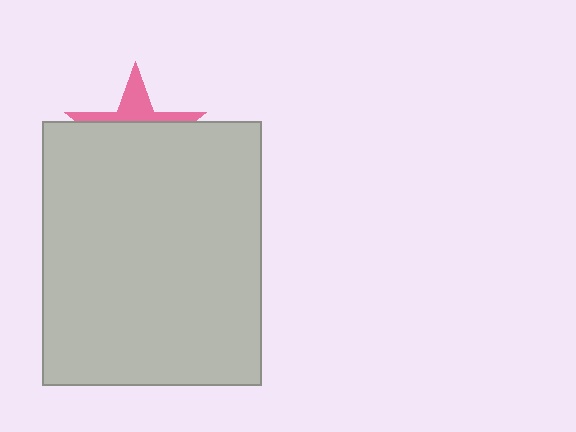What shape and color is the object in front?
The object in front is a light gray rectangle.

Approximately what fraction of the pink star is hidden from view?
Roughly 67% of the pink star is hidden behind the light gray rectangle.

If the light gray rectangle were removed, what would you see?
You would see the complete pink star.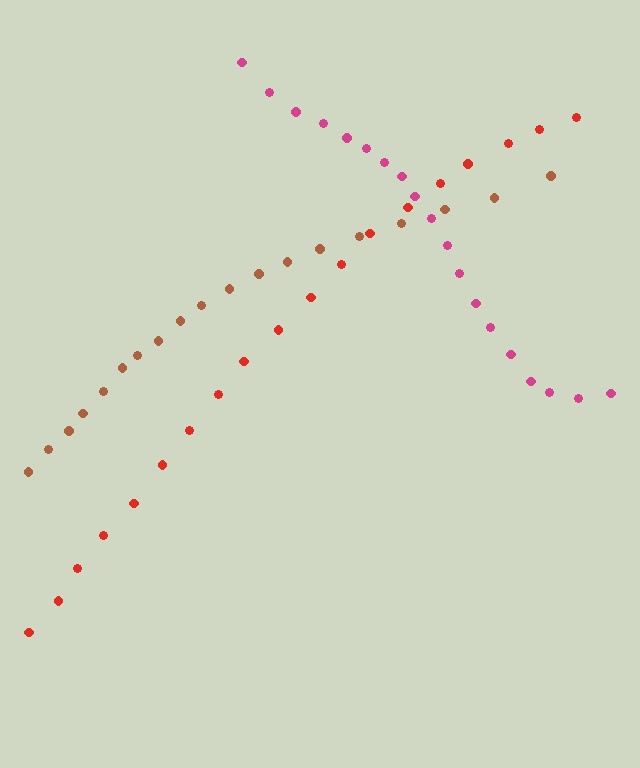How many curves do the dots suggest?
There are 3 distinct paths.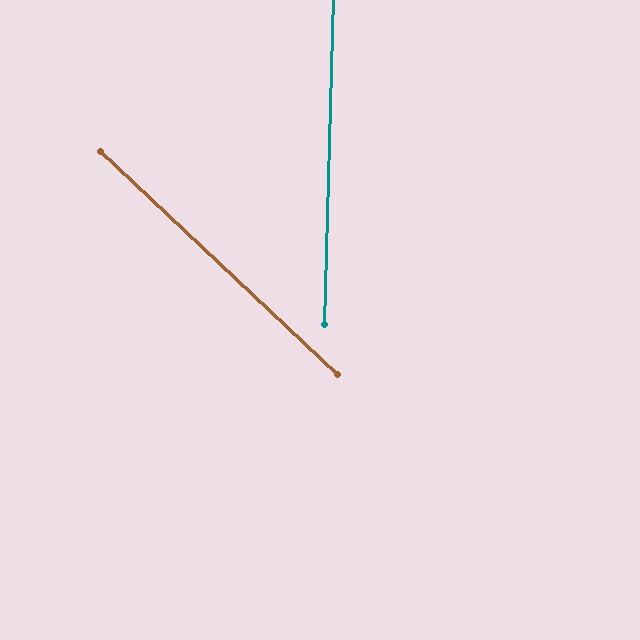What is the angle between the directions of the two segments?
Approximately 48 degrees.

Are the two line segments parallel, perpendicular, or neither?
Neither parallel nor perpendicular — they differ by about 48°.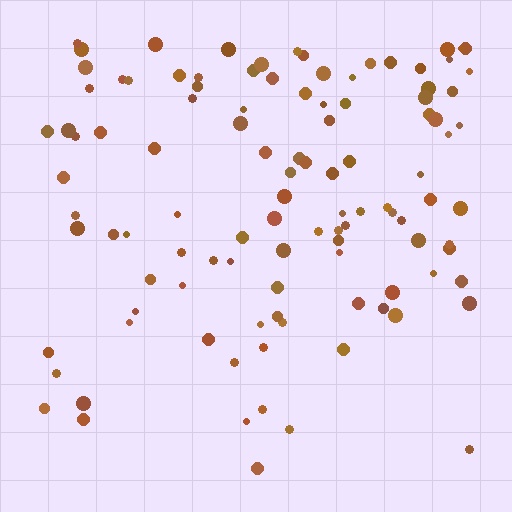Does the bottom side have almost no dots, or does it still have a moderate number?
Still a moderate number, just noticeably fewer than the top.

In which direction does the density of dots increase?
From bottom to top, with the top side densest.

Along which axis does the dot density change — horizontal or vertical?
Vertical.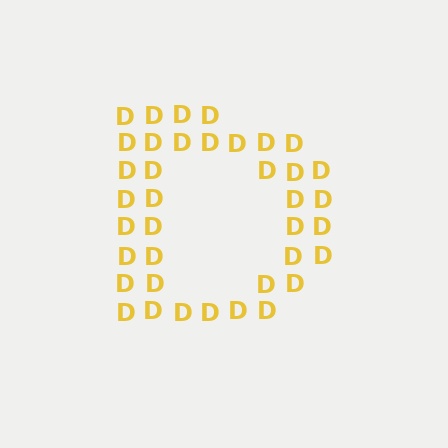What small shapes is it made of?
It is made of small letter D's.